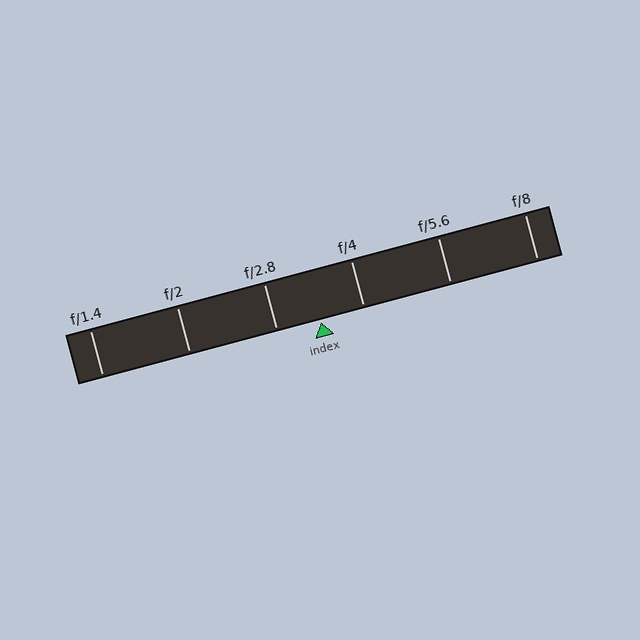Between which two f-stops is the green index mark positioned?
The index mark is between f/2.8 and f/4.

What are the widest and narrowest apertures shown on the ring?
The widest aperture shown is f/1.4 and the narrowest is f/8.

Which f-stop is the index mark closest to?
The index mark is closest to f/4.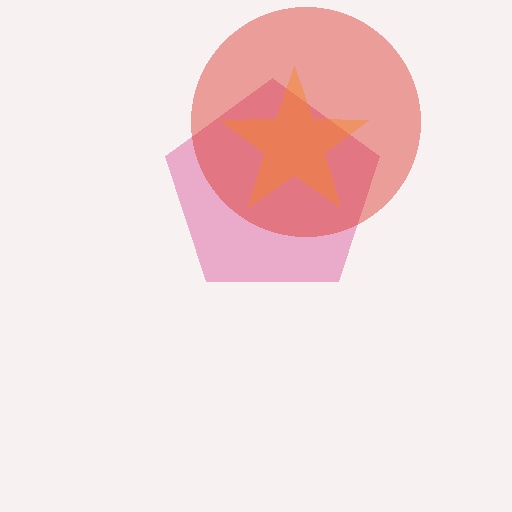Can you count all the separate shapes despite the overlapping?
Yes, there are 3 separate shapes.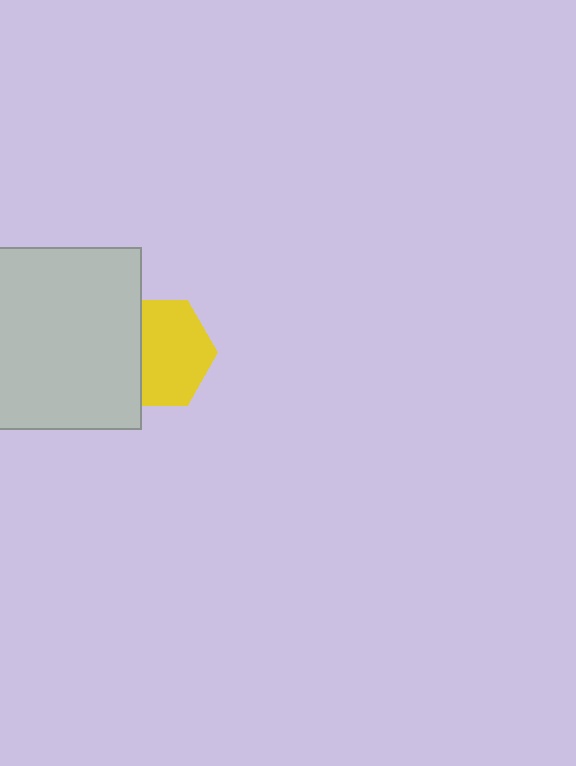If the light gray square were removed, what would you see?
You would see the complete yellow hexagon.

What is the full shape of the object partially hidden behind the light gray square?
The partially hidden object is a yellow hexagon.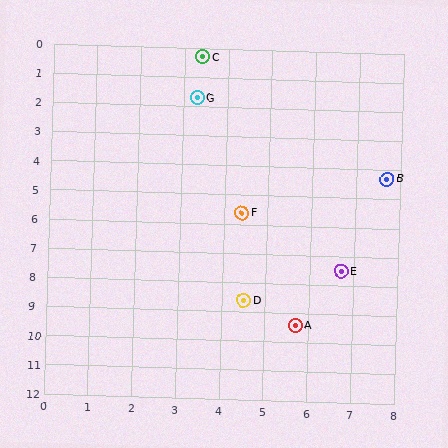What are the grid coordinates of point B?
Point B is at approximately (7.7, 4.3).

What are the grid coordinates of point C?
Point C is at approximately (3.4, 0.3).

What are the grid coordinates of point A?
Point A is at approximately (5.7, 9.4).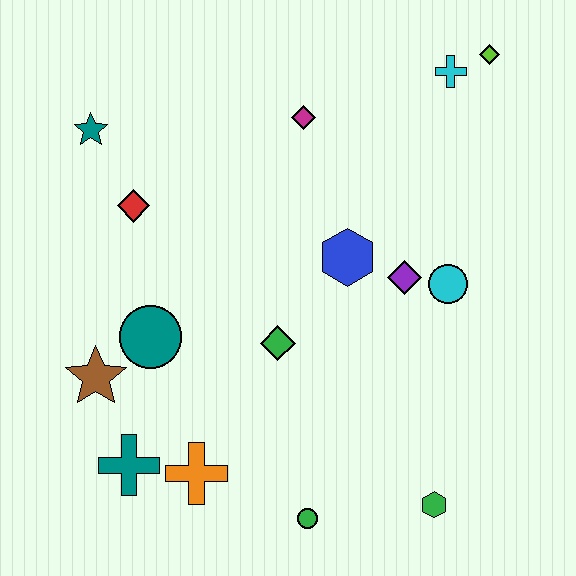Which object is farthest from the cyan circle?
The teal star is farthest from the cyan circle.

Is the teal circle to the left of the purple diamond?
Yes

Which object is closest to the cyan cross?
The lime diamond is closest to the cyan cross.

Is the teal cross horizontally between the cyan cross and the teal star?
Yes